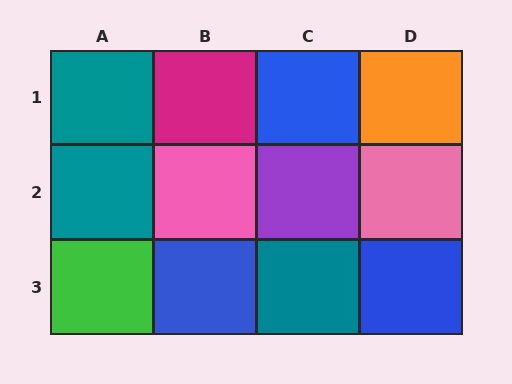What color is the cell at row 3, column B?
Blue.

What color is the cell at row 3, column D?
Blue.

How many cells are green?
1 cell is green.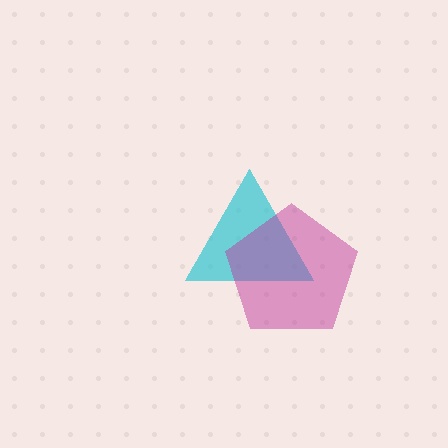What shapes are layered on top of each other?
The layered shapes are: a cyan triangle, a magenta pentagon.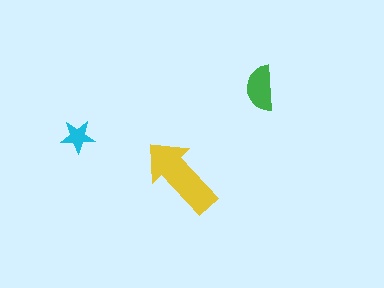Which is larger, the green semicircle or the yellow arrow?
The yellow arrow.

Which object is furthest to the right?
The green semicircle is rightmost.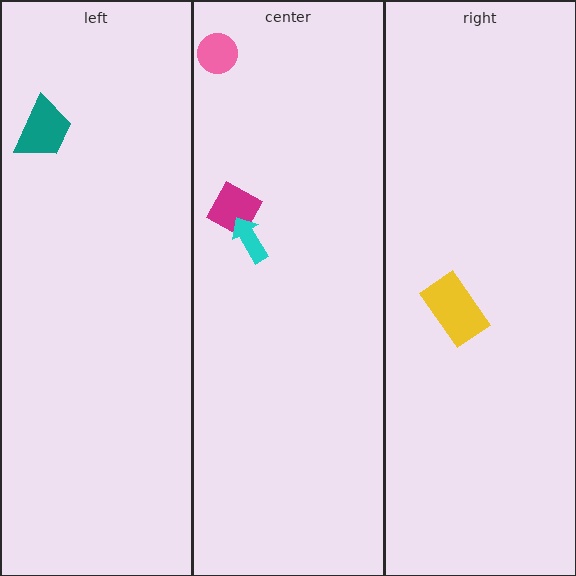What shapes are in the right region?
The yellow rectangle.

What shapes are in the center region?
The pink circle, the magenta diamond, the cyan arrow.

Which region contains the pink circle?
The center region.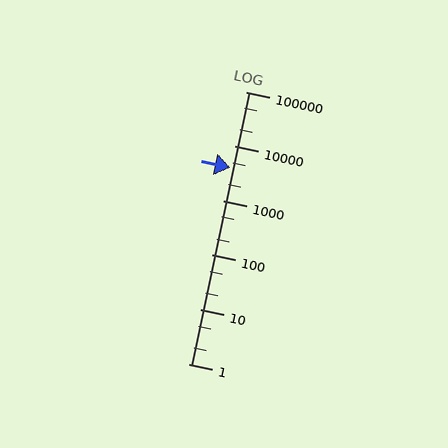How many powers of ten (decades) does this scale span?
The scale spans 5 decades, from 1 to 100000.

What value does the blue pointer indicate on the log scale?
The pointer indicates approximately 4100.